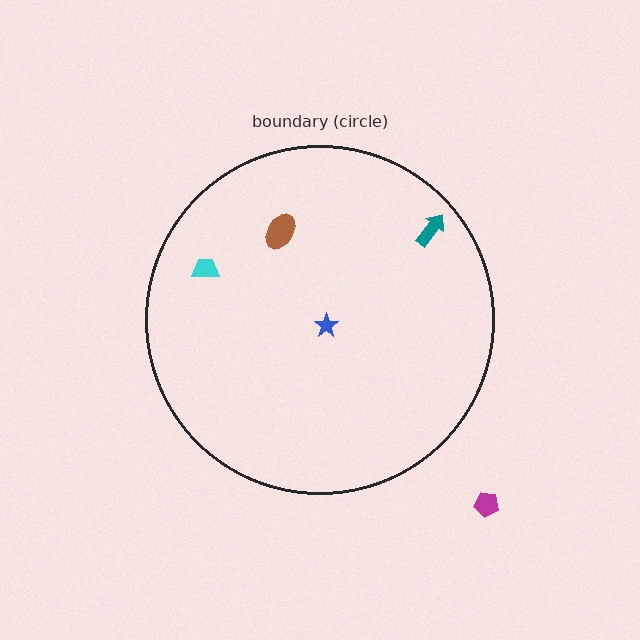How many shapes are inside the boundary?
4 inside, 1 outside.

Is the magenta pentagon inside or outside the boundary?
Outside.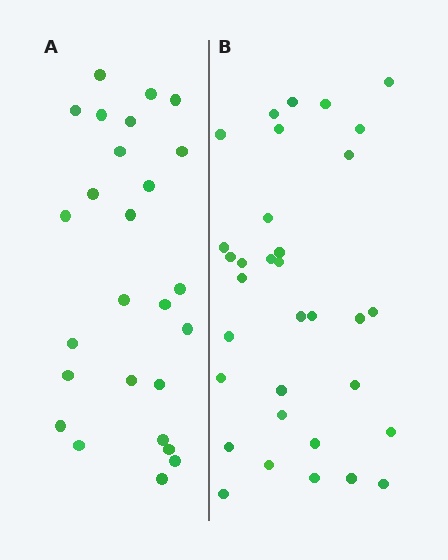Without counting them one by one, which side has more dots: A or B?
Region B (the right region) has more dots.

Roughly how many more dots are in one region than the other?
Region B has roughly 8 or so more dots than region A.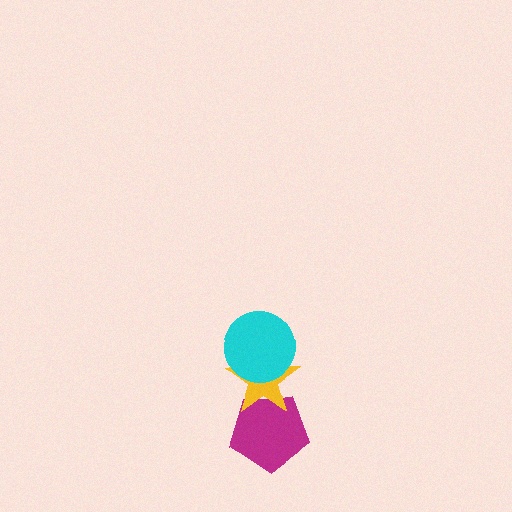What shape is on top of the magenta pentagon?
The yellow star is on top of the magenta pentagon.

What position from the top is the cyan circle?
The cyan circle is 1st from the top.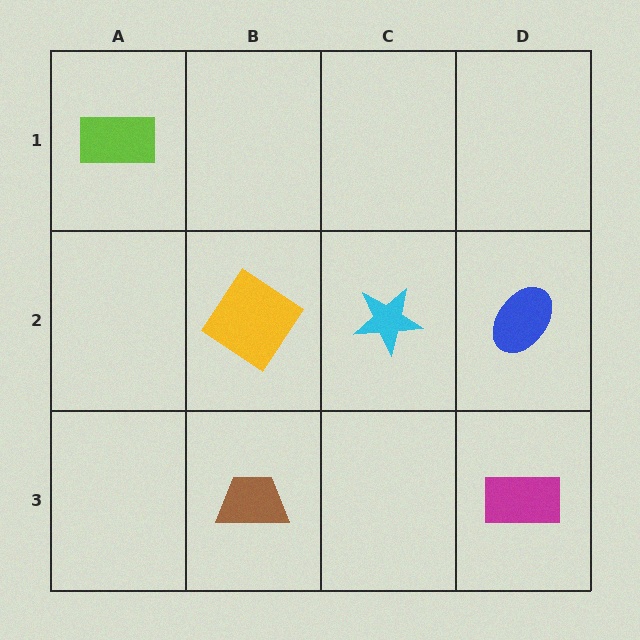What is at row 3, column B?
A brown trapezoid.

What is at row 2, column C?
A cyan star.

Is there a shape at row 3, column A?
No, that cell is empty.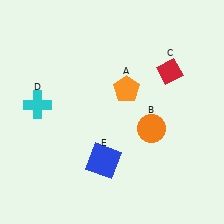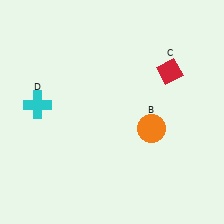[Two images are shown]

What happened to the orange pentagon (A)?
The orange pentagon (A) was removed in Image 2. It was in the top-right area of Image 1.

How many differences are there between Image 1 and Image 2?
There are 2 differences between the two images.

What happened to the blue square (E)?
The blue square (E) was removed in Image 2. It was in the bottom-left area of Image 1.